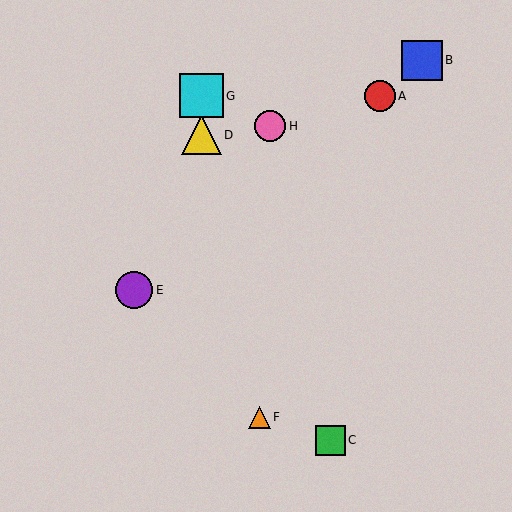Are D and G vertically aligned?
Yes, both are at x≈202.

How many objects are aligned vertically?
2 objects (D, G) are aligned vertically.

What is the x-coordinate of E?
Object E is at x≈134.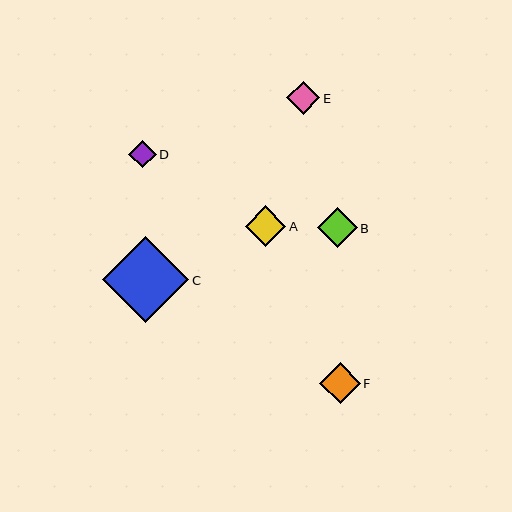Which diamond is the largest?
Diamond C is the largest with a size of approximately 86 pixels.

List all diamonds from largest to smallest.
From largest to smallest: C, F, A, B, E, D.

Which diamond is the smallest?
Diamond D is the smallest with a size of approximately 28 pixels.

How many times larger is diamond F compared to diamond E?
Diamond F is approximately 1.2 times the size of diamond E.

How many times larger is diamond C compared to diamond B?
Diamond C is approximately 2.2 times the size of diamond B.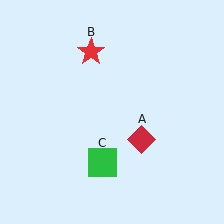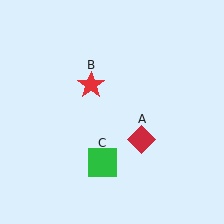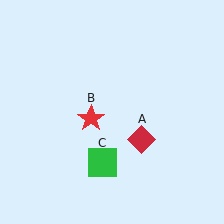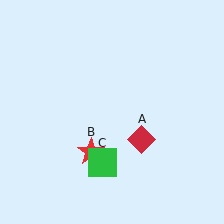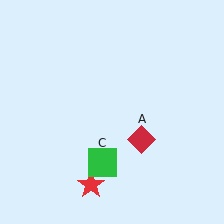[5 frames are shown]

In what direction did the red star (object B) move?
The red star (object B) moved down.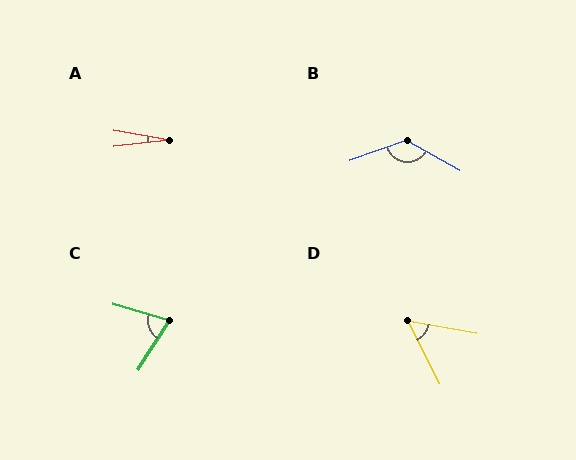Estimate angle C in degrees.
Approximately 74 degrees.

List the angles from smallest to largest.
A (17°), D (54°), C (74°), B (131°).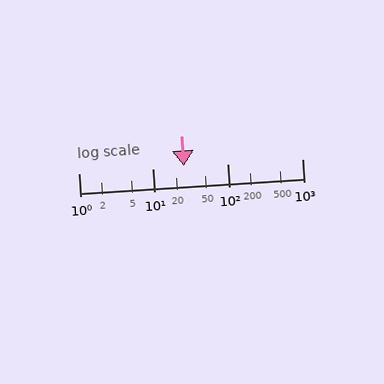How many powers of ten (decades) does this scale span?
The scale spans 3 decades, from 1 to 1000.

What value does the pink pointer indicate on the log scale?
The pointer indicates approximately 26.